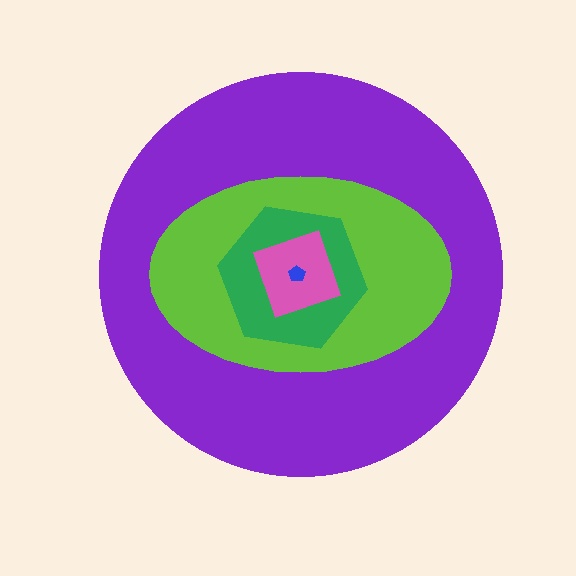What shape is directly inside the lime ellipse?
The green hexagon.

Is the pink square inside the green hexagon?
Yes.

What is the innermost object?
The blue pentagon.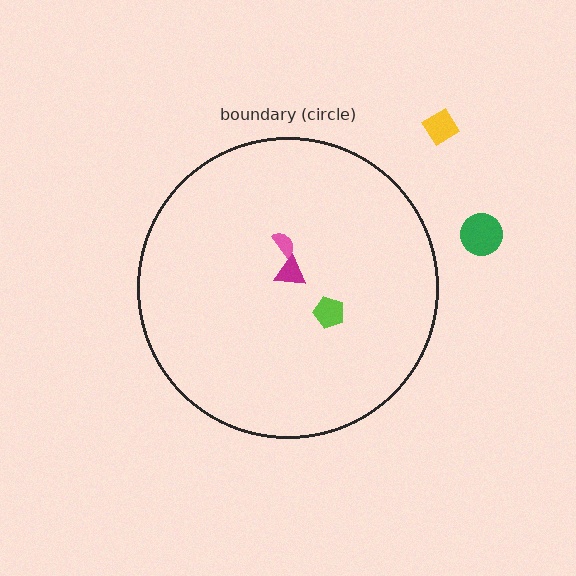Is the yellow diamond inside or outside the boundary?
Outside.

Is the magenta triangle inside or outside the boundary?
Inside.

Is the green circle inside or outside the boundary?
Outside.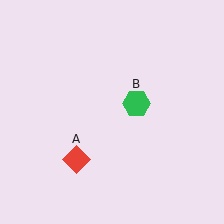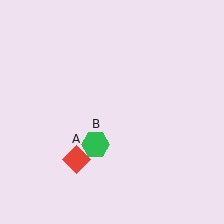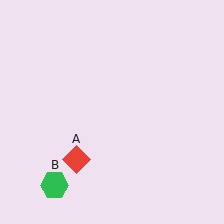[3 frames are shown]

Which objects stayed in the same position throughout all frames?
Red diamond (object A) remained stationary.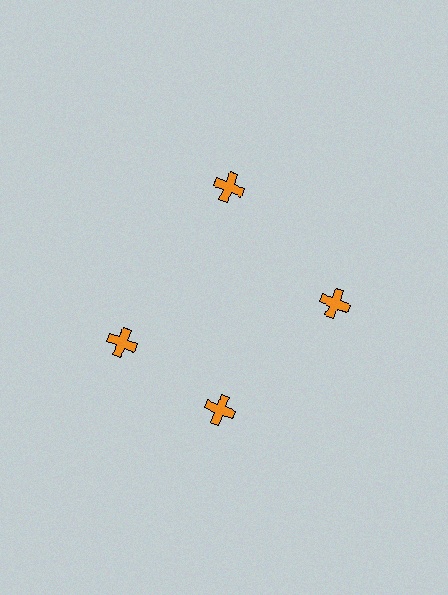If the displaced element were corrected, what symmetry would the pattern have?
It would have 4-fold rotational symmetry — the pattern would map onto itself every 90 degrees.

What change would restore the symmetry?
The symmetry would be restored by rotating it back into even spacing with its neighbors so that all 4 crosses sit at equal angles and equal distance from the center.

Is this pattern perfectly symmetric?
No. The 4 orange crosses are arranged in a ring, but one element near the 9 o'clock position is rotated out of alignment along the ring, breaking the 4-fold rotational symmetry.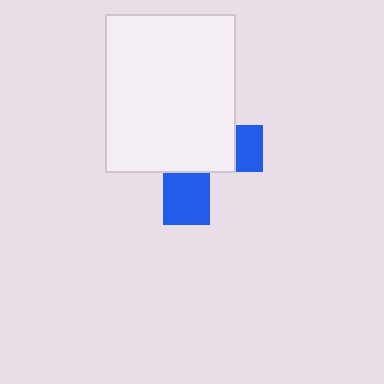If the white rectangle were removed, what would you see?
You would see the complete blue cross.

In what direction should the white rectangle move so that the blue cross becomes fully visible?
The white rectangle should move up. That is the shortest direction to clear the overlap and leave the blue cross fully visible.